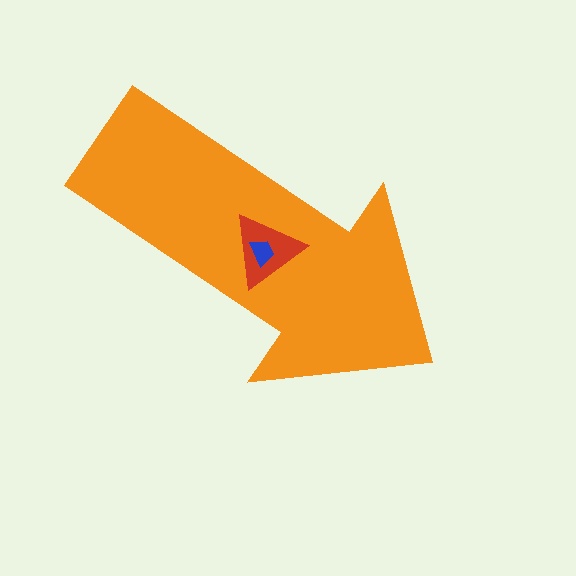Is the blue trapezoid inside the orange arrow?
Yes.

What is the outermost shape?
The orange arrow.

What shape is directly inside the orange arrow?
The red triangle.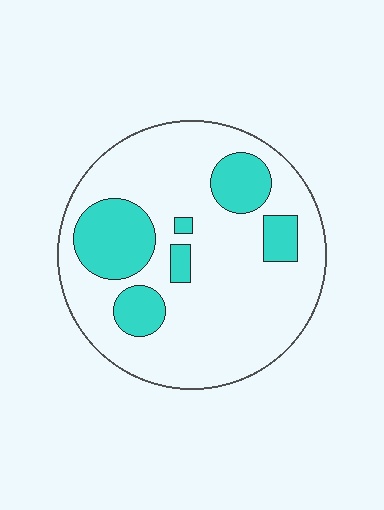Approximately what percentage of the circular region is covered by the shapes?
Approximately 25%.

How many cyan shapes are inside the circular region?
6.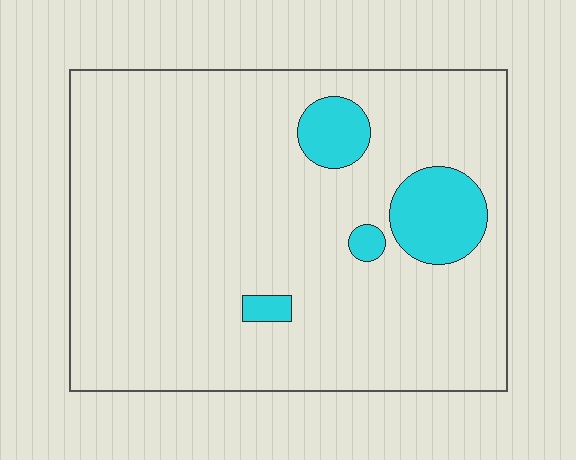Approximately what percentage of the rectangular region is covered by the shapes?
Approximately 10%.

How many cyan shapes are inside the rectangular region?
4.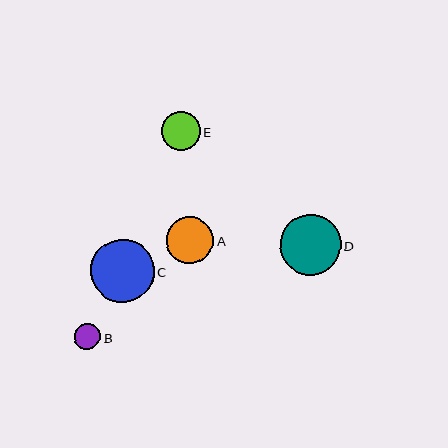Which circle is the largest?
Circle C is the largest with a size of approximately 64 pixels.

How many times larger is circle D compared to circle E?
Circle D is approximately 1.5 times the size of circle E.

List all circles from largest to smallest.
From largest to smallest: C, D, A, E, B.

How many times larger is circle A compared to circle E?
Circle A is approximately 1.2 times the size of circle E.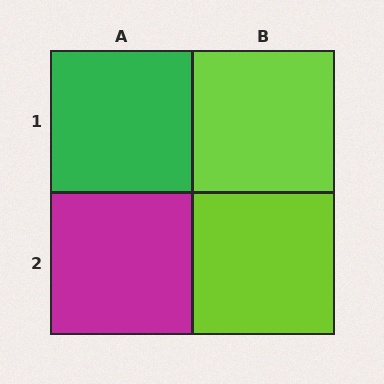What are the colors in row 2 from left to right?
Magenta, lime.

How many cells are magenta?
1 cell is magenta.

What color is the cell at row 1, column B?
Lime.